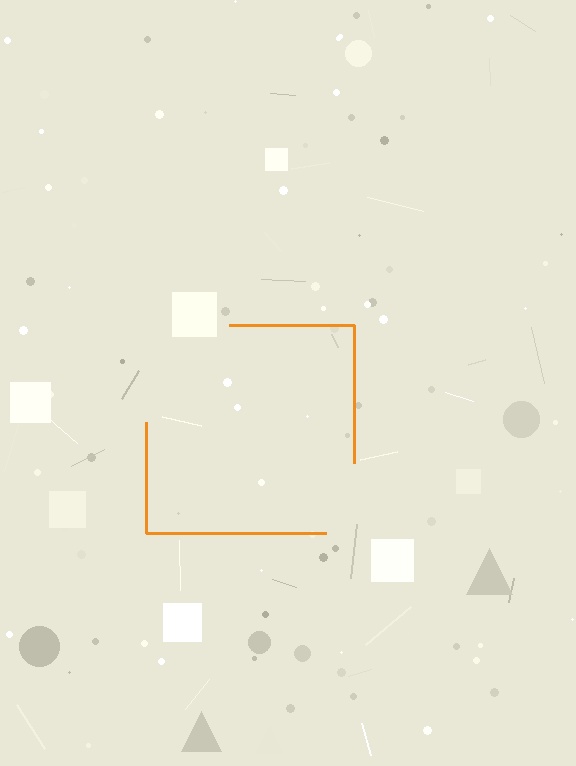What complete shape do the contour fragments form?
The contour fragments form a square.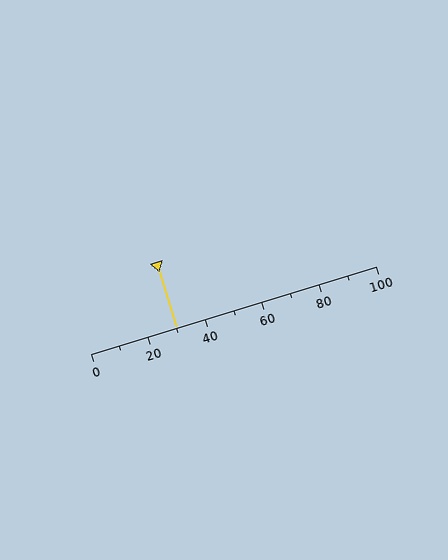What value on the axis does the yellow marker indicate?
The marker indicates approximately 30.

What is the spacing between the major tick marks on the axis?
The major ticks are spaced 20 apart.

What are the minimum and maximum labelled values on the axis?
The axis runs from 0 to 100.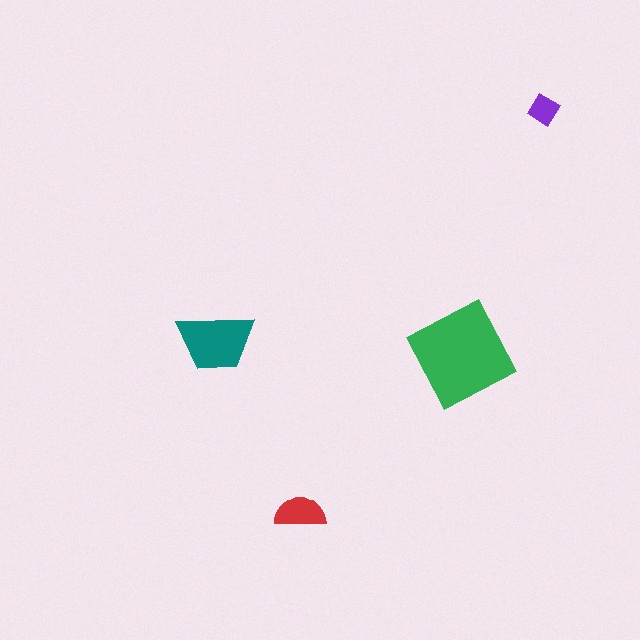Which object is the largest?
The green square.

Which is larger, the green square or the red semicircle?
The green square.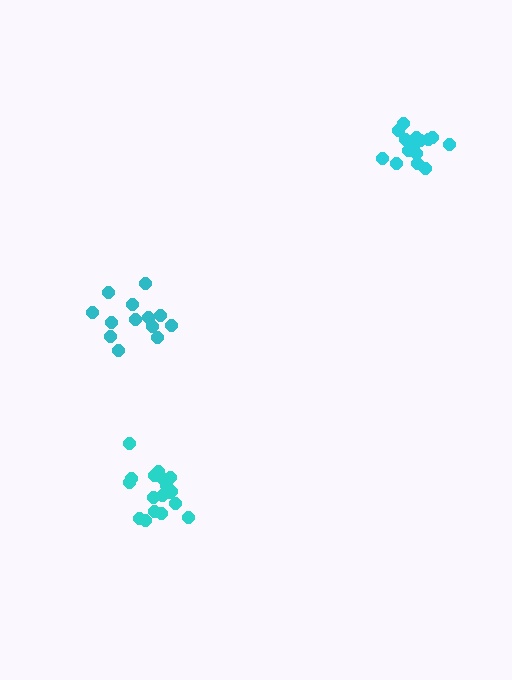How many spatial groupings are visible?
There are 3 spatial groupings.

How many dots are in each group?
Group 1: 15 dots, Group 2: 18 dots, Group 3: 13 dots (46 total).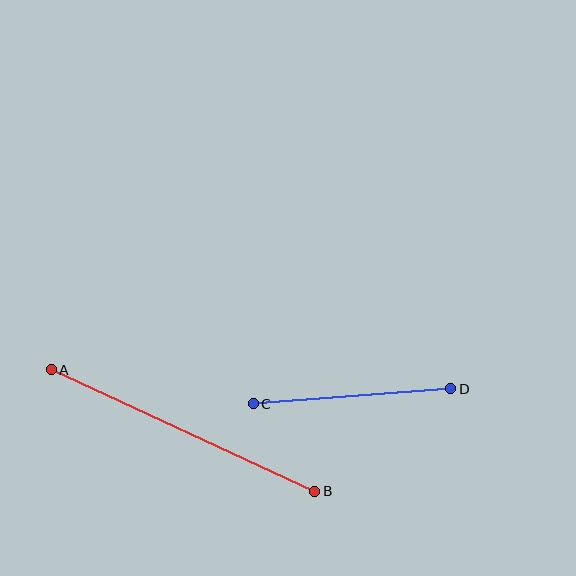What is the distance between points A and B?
The distance is approximately 290 pixels.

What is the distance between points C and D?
The distance is approximately 198 pixels.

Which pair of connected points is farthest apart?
Points A and B are farthest apart.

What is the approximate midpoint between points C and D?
The midpoint is at approximately (352, 396) pixels.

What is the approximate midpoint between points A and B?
The midpoint is at approximately (183, 430) pixels.